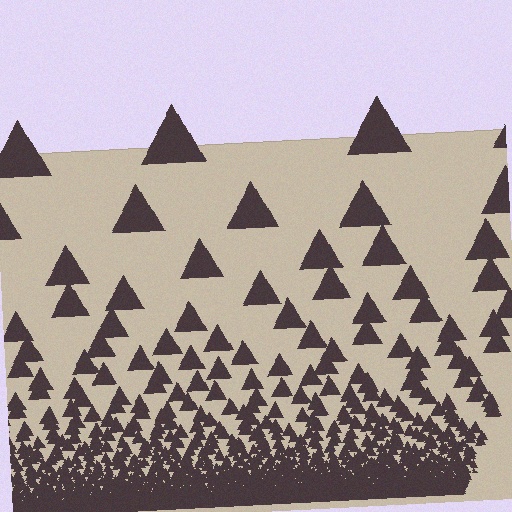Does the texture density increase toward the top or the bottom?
Density increases toward the bottom.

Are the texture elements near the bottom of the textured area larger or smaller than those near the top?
Smaller. The gradient is inverted — elements near the bottom are smaller and denser.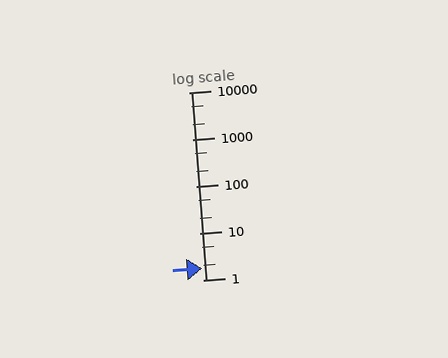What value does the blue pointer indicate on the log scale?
The pointer indicates approximately 1.8.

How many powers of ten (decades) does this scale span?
The scale spans 4 decades, from 1 to 10000.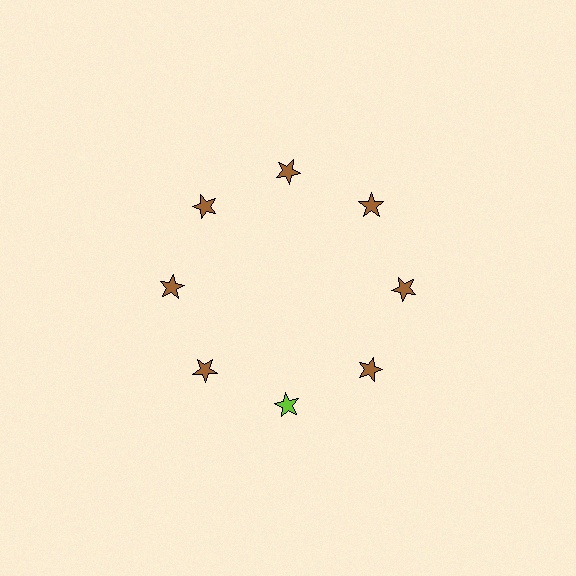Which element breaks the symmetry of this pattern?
The lime star at roughly the 6 o'clock position breaks the symmetry. All other shapes are brown stars.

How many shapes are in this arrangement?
There are 8 shapes arranged in a ring pattern.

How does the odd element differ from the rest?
It has a different color: lime instead of brown.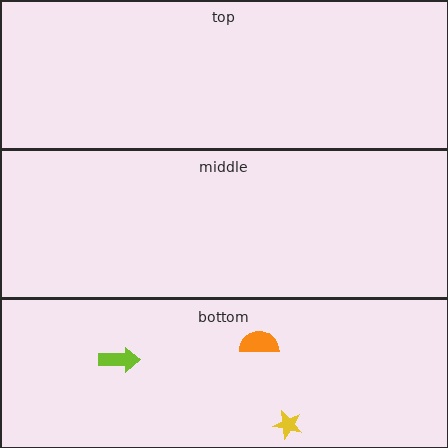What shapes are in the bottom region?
The lime arrow, the orange semicircle, the yellow star.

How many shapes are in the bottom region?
3.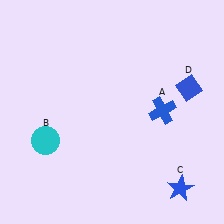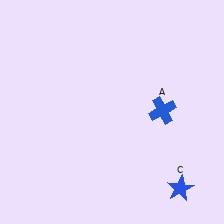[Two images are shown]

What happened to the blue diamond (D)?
The blue diamond (D) was removed in Image 2. It was in the top-right area of Image 1.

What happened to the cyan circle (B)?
The cyan circle (B) was removed in Image 2. It was in the bottom-left area of Image 1.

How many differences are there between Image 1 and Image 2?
There are 2 differences between the two images.